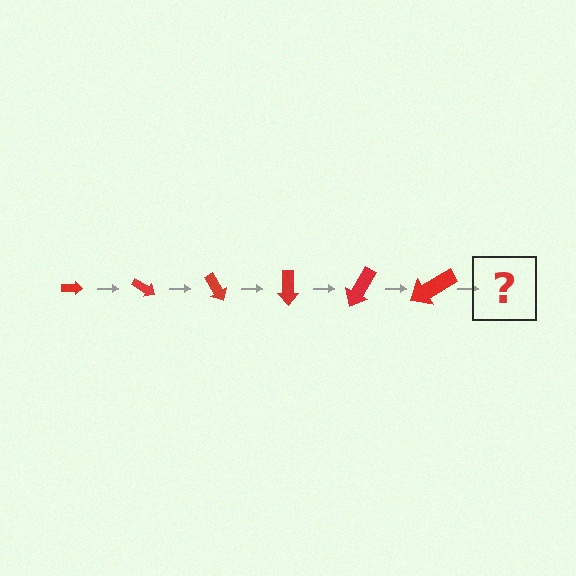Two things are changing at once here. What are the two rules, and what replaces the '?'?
The two rules are that the arrow grows larger each step and it rotates 30 degrees each step. The '?' should be an arrow, larger than the previous one and rotated 180 degrees from the start.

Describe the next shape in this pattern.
It should be an arrow, larger than the previous one and rotated 180 degrees from the start.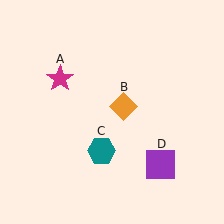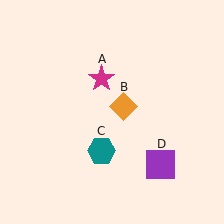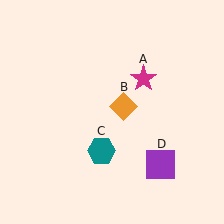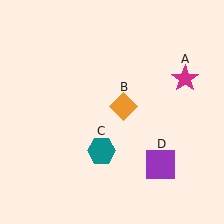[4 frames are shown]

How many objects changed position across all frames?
1 object changed position: magenta star (object A).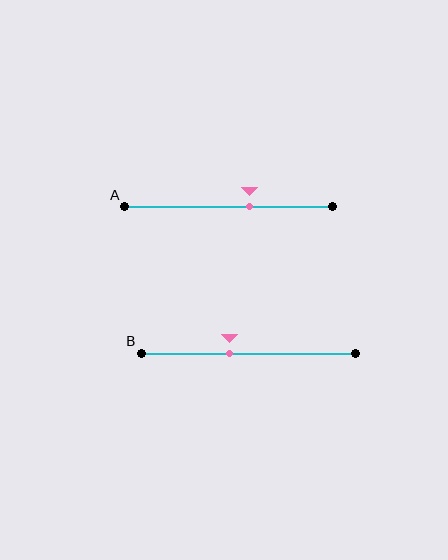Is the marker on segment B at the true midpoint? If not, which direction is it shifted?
No, the marker on segment B is shifted to the left by about 9% of the segment length.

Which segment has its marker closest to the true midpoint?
Segment B has its marker closest to the true midpoint.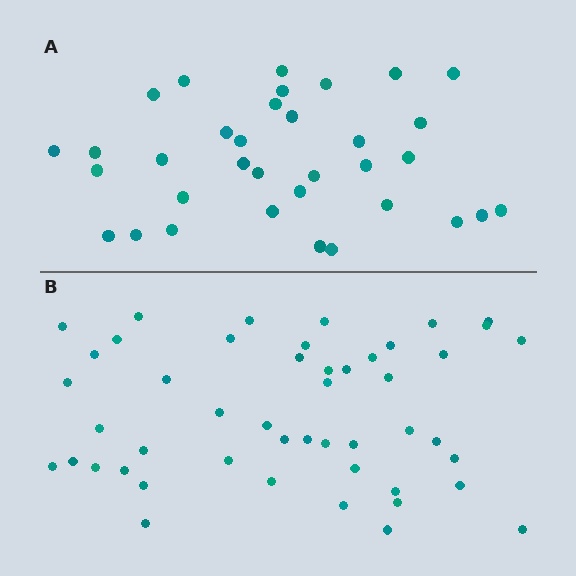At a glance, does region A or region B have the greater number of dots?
Region B (the bottom region) has more dots.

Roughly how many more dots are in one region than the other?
Region B has approximately 15 more dots than region A.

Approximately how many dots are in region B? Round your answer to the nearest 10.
About 50 dots. (The exact count is 48, which rounds to 50.)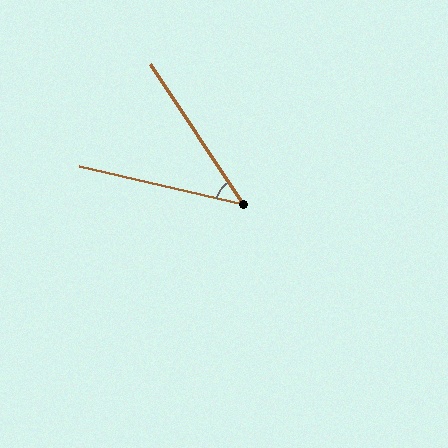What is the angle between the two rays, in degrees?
Approximately 43 degrees.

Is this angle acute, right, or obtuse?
It is acute.